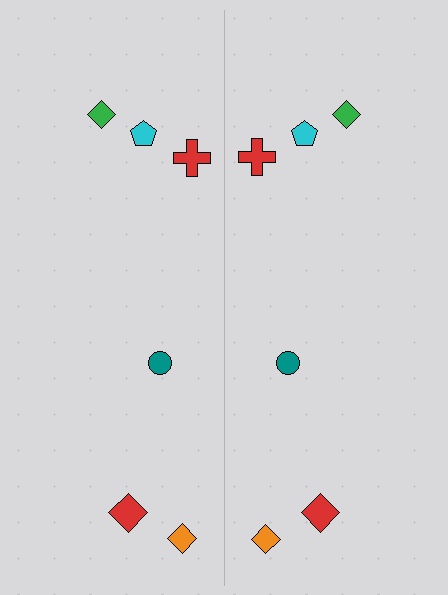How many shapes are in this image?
There are 12 shapes in this image.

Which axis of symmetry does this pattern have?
The pattern has a vertical axis of symmetry running through the center of the image.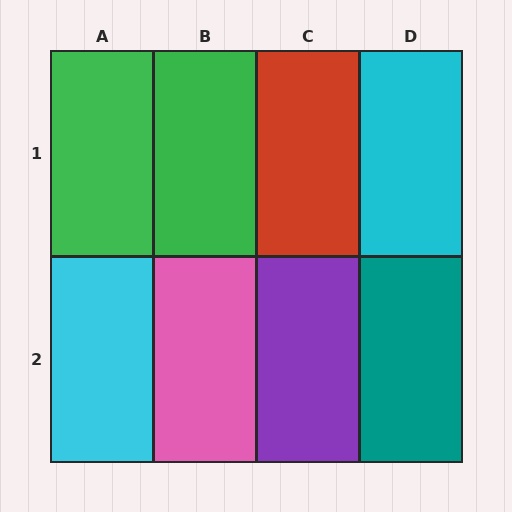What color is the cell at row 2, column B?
Pink.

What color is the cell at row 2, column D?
Teal.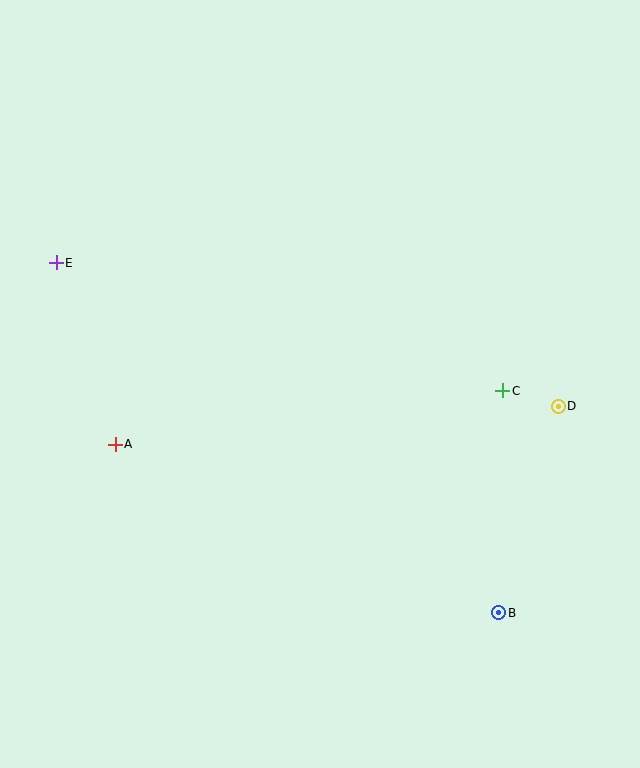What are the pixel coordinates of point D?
Point D is at (558, 406).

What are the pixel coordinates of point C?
Point C is at (503, 391).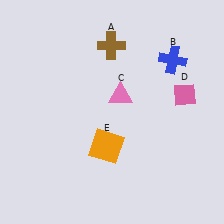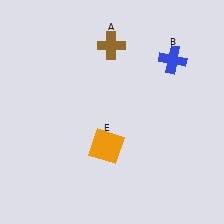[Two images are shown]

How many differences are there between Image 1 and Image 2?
There are 2 differences between the two images.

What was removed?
The pink triangle (C), the pink diamond (D) were removed in Image 2.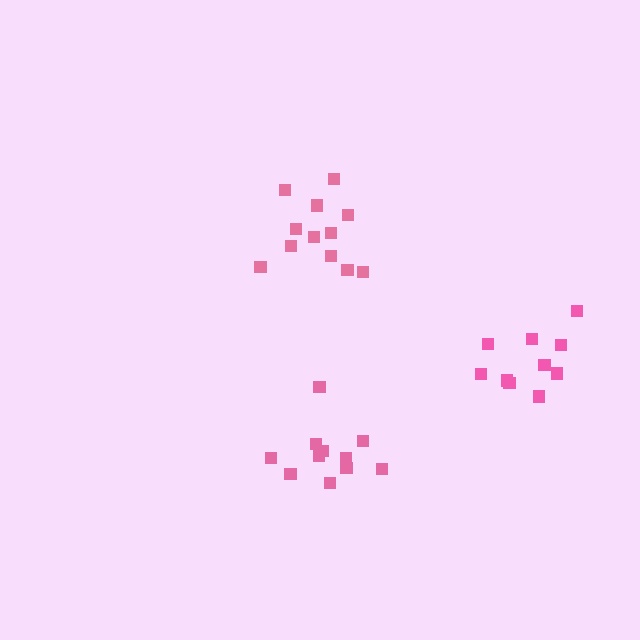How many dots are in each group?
Group 1: 12 dots, Group 2: 11 dots, Group 3: 10 dots (33 total).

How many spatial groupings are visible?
There are 3 spatial groupings.